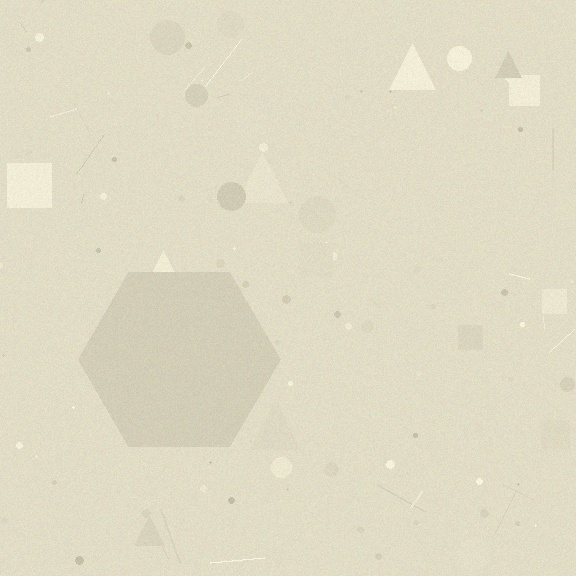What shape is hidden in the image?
A hexagon is hidden in the image.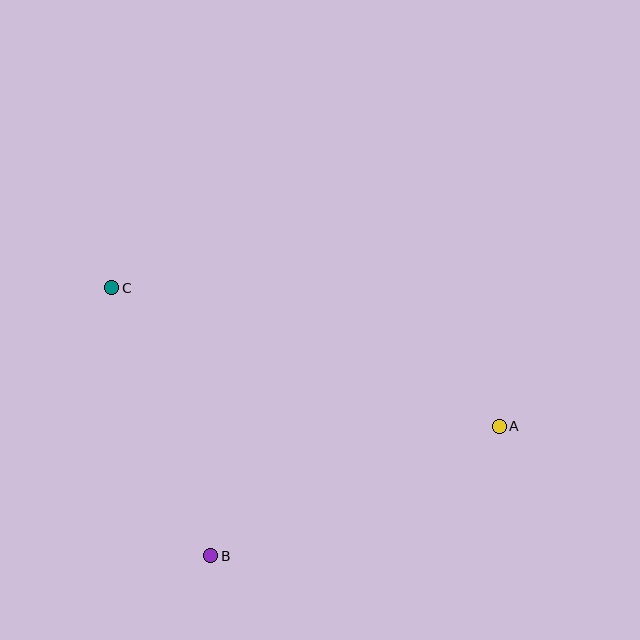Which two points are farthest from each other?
Points A and C are farthest from each other.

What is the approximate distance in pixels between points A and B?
The distance between A and B is approximately 316 pixels.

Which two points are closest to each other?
Points B and C are closest to each other.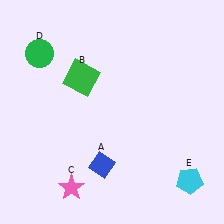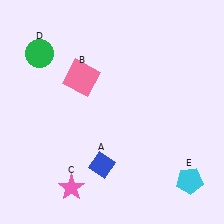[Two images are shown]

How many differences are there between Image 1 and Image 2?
There is 1 difference between the two images.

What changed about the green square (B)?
In Image 1, B is green. In Image 2, it changed to pink.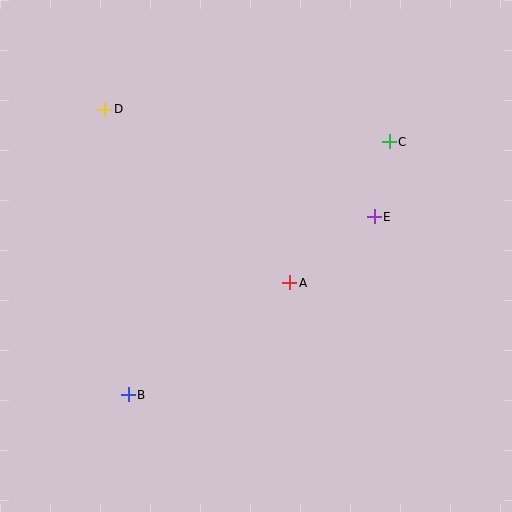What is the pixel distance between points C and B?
The distance between C and B is 363 pixels.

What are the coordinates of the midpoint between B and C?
The midpoint between B and C is at (259, 268).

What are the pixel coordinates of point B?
Point B is at (128, 395).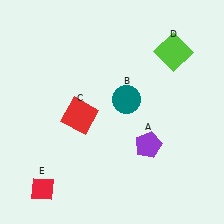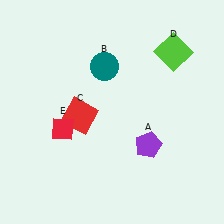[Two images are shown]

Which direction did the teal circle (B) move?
The teal circle (B) moved up.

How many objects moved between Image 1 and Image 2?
2 objects moved between the two images.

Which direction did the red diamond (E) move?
The red diamond (E) moved up.